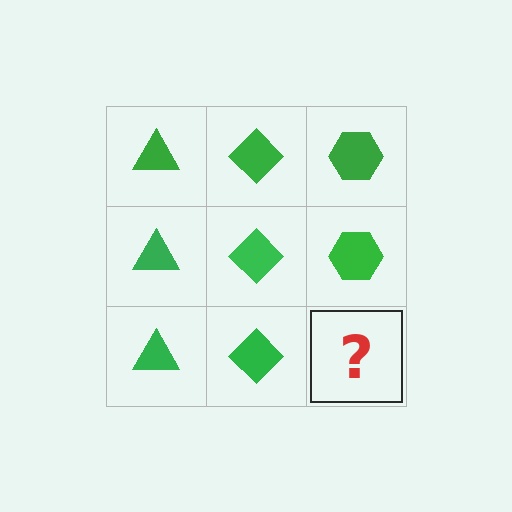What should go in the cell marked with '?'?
The missing cell should contain a green hexagon.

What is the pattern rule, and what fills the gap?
The rule is that each column has a consistent shape. The gap should be filled with a green hexagon.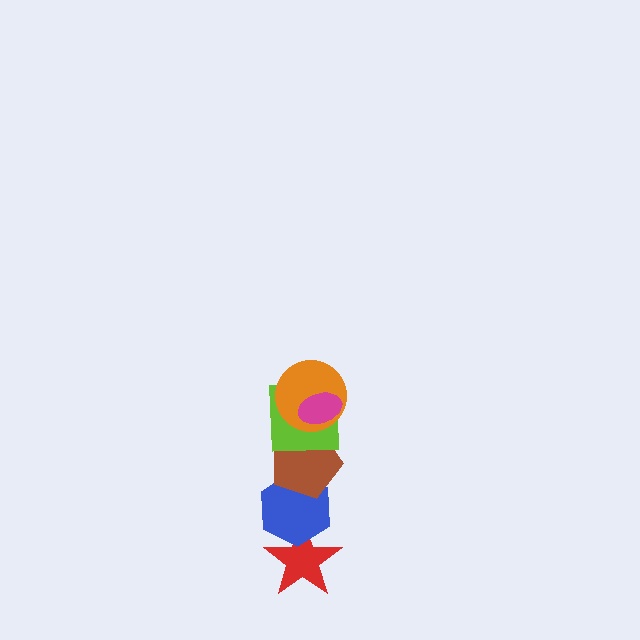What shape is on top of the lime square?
The orange circle is on top of the lime square.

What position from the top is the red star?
The red star is 6th from the top.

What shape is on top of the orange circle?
The magenta ellipse is on top of the orange circle.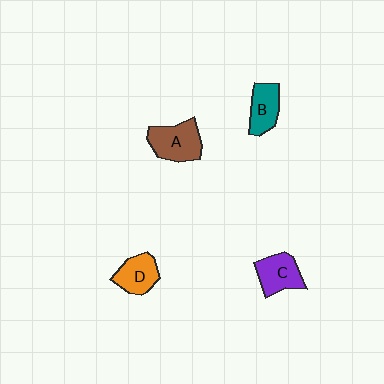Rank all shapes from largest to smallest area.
From largest to smallest: A (brown), C (purple), D (orange), B (teal).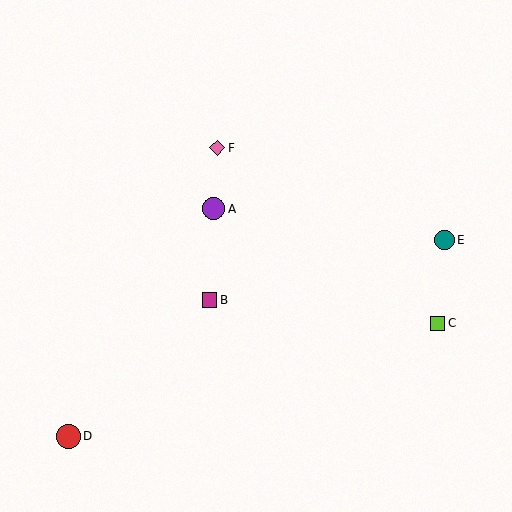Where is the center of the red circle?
The center of the red circle is at (68, 436).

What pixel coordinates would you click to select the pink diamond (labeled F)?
Click at (217, 148) to select the pink diamond F.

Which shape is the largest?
The red circle (labeled D) is the largest.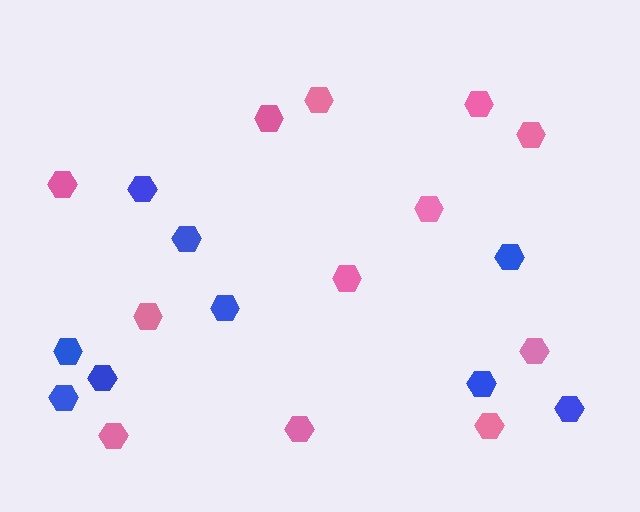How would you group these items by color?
There are 2 groups: one group of pink hexagons (12) and one group of blue hexagons (9).